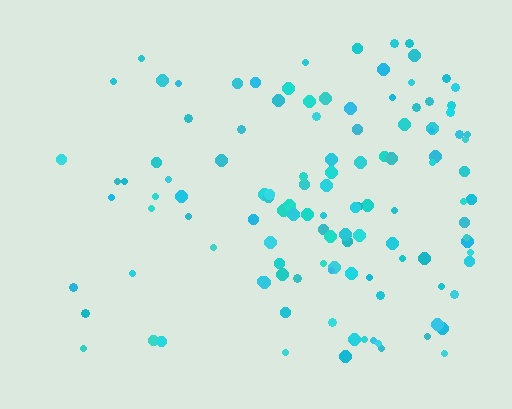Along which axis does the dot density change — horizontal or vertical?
Horizontal.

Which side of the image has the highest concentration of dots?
The right.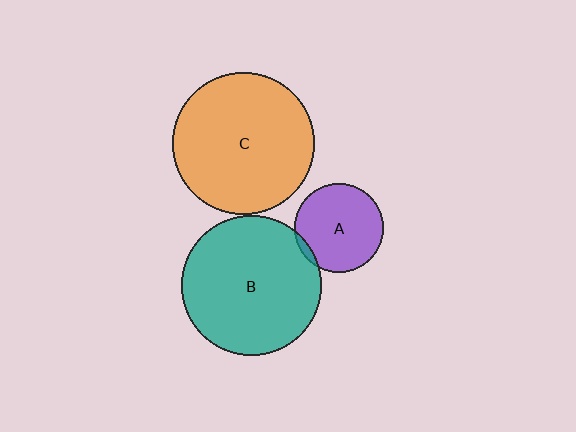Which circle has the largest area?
Circle C (orange).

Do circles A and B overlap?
Yes.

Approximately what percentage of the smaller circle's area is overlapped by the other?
Approximately 5%.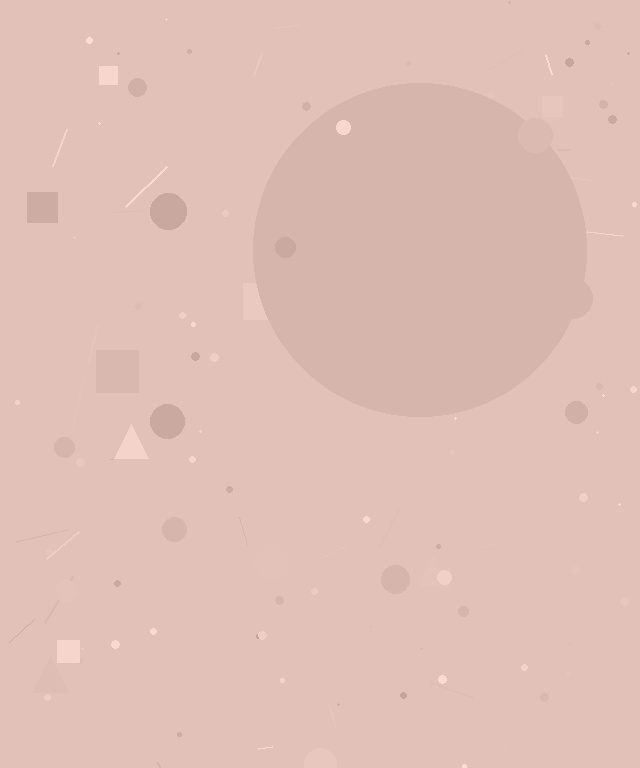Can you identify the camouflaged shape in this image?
The camouflaged shape is a circle.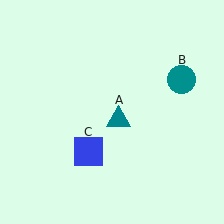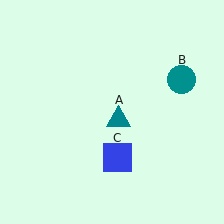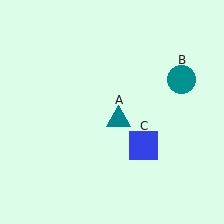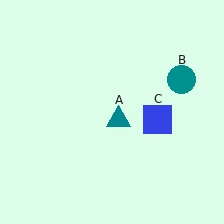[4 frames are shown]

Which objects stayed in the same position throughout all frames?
Teal triangle (object A) and teal circle (object B) remained stationary.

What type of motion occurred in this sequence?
The blue square (object C) rotated counterclockwise around the center of the scene.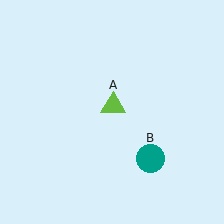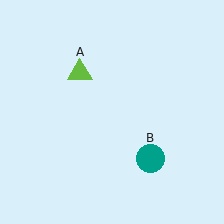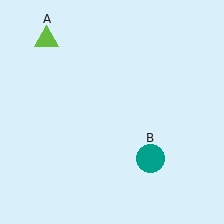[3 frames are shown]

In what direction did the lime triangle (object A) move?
The lime triangle (object A) moved up and to the left.